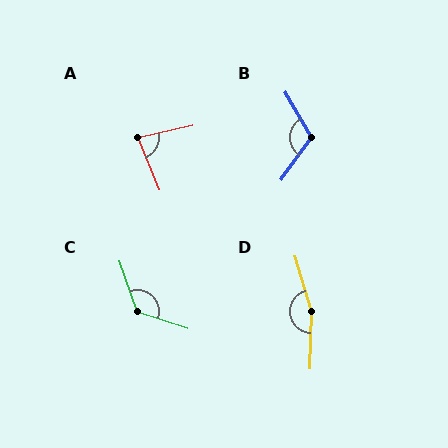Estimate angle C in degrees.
Approximately 127 degrees.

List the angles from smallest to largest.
A (80°), B (114°), C (127°), D (162°).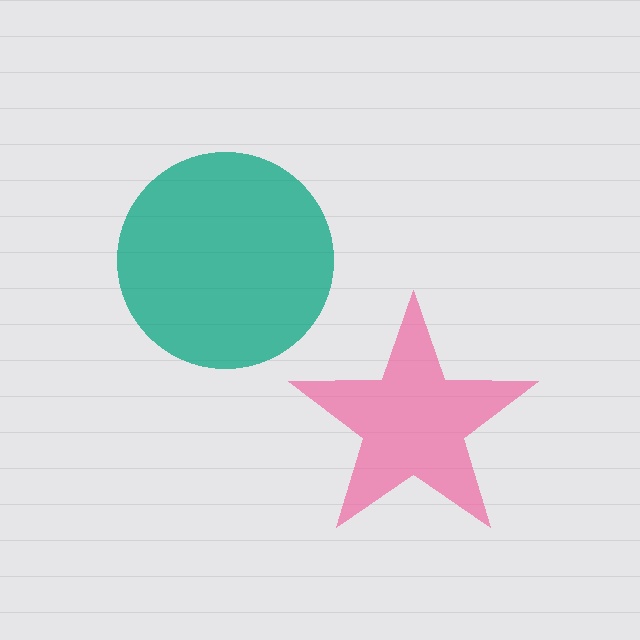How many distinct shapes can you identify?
There are 2 distinct shapes: a pink star, a teal circle.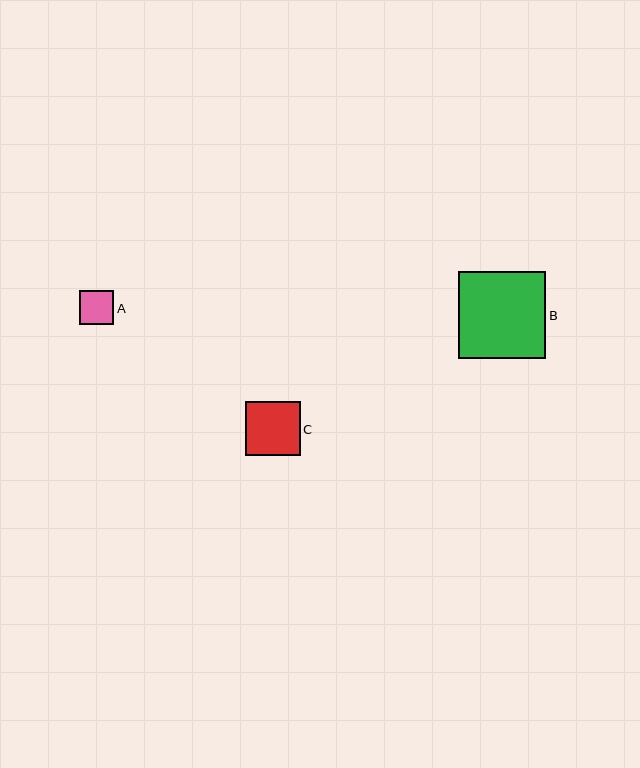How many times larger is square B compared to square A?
Square B is approximately 2.5 times the size of square A.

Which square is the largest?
Square B is the largest with a size of approximately 87 pixels.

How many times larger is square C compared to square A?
Square C is approximately 1.6 times the size of square A.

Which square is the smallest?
Square A is the smallest with a size of approximately 34 pixels.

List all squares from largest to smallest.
From largest to smallest: B, C, A.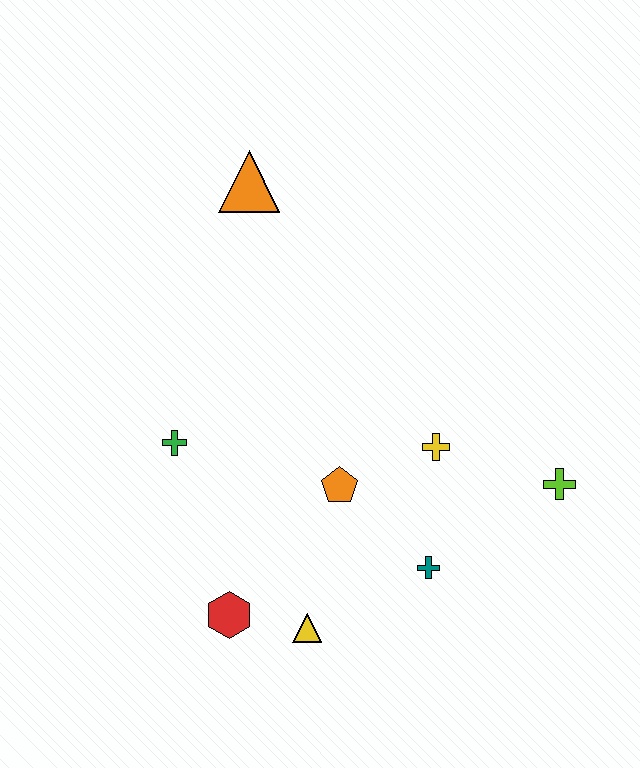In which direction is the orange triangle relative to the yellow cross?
The orange triangle is above the yellow cross.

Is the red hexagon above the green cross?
No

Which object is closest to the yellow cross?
The orange pentagon is closest to the yellow cross.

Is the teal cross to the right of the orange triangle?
Yes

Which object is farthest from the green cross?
The lime cross is farthest from the green cross.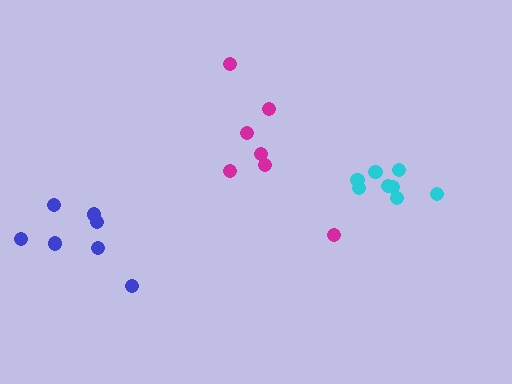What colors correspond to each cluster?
The clusters are colored: cyan, magenta, blue.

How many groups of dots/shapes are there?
There are 3 groups.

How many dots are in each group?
Group 1: 8 dots, Group 2: 7 dots, Group 3: 7 dots (22 total).